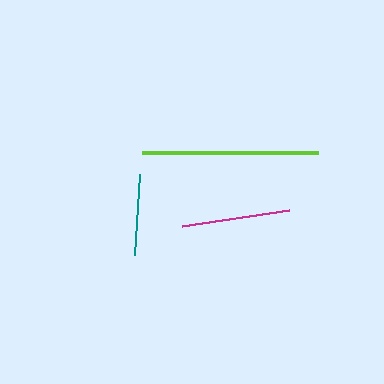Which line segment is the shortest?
The teal line is the shortest at approximately 81 pixels.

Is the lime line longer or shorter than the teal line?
The lime line is longer than the teal line.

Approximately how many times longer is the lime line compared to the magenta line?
The lime line is approximately 1.6 times the length of the magenta line.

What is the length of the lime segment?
The lime segment is approximately 176 pixels long.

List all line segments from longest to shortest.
From longest to shortest: lime, magenta, teal.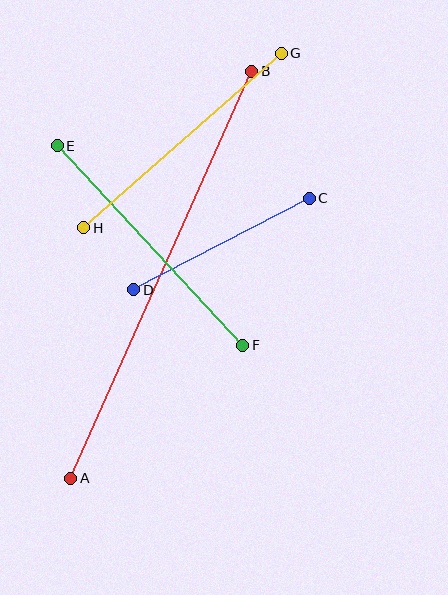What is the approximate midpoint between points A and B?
The midpoint is at approximately (161, 275) pixels.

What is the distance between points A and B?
The distance is approximately 445 pixels.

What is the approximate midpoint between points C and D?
The midpoint is at approximately (222, 244) pixels.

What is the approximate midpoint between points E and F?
The midpoint is at approximately (150, 246) pixels.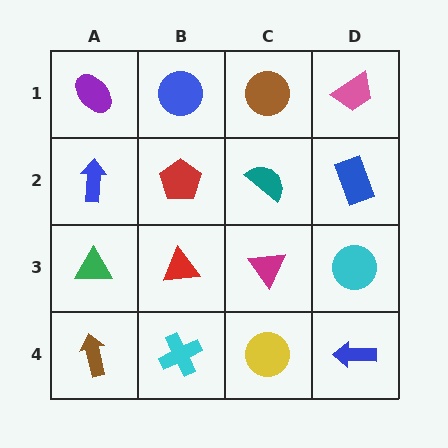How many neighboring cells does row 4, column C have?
3.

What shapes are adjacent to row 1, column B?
A red pentagon (row 2, column B), a purple ellipse (row 1, column A), a brown circle (row 1, column C).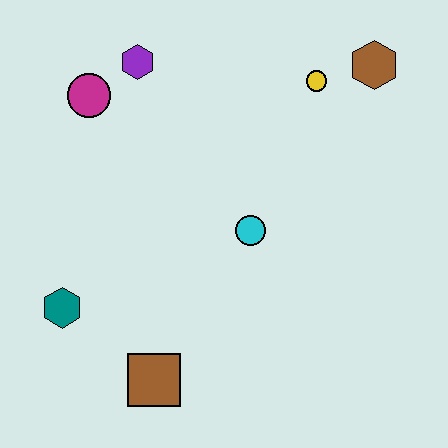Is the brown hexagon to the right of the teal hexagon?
Yes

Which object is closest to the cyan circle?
The yellow circle is closest to the cyan circle.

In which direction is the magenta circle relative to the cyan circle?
The magenta circle is to the left of the cyan circle.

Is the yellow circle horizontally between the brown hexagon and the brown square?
Yes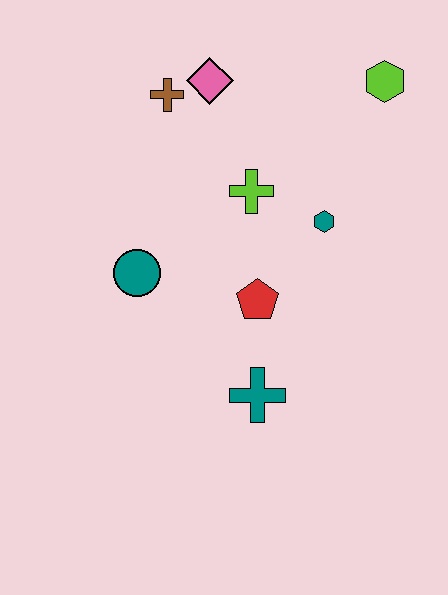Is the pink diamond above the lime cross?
Yes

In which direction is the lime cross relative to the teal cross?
The lime cross is above the teal cross.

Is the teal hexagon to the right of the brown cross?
Yes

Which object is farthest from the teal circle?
The lime hexagon is farthest from the teal circle.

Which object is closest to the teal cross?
The red pentagon is closest to the teal cross.